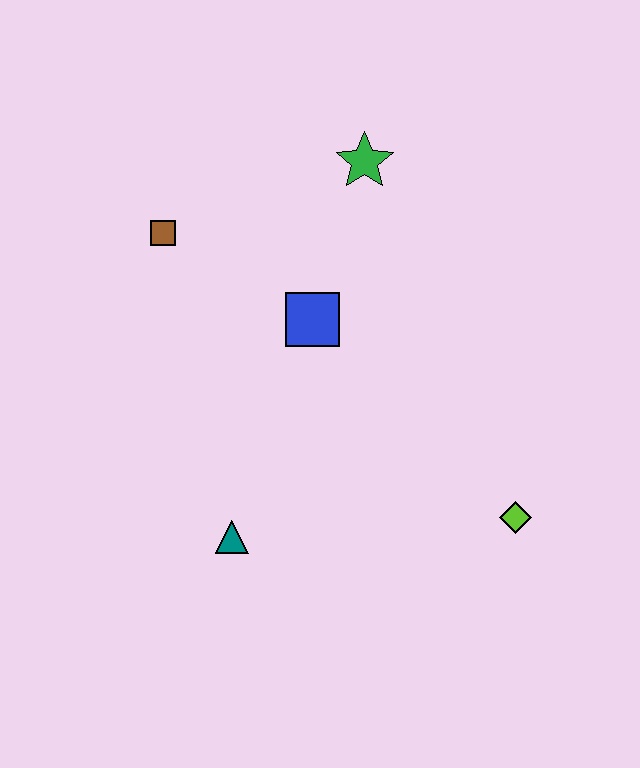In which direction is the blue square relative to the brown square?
The blue square is to the right of the brown square.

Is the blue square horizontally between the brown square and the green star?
Yes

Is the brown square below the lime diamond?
No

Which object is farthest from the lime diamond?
The brown square is farthest from the lime diamond.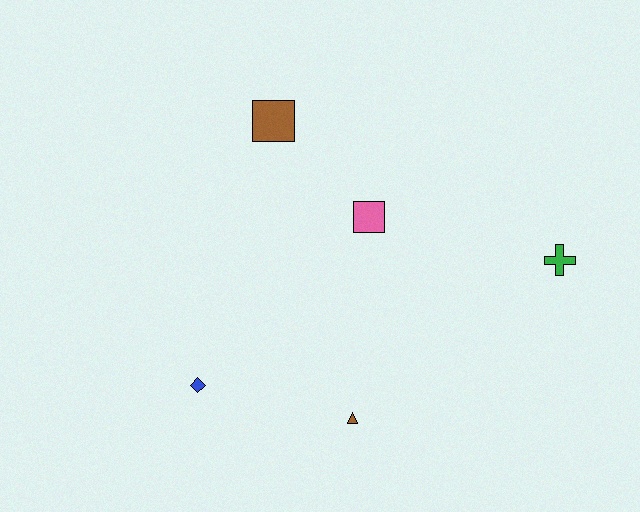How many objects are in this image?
There are 5 objects.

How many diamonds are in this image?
There is 1 diamond.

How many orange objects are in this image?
There are no orange objects.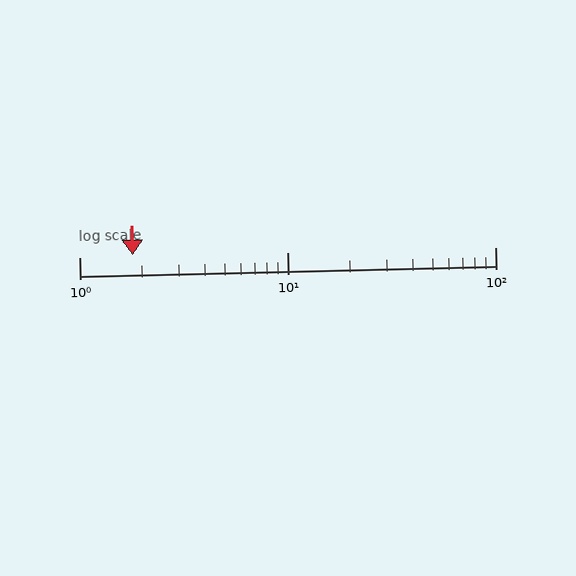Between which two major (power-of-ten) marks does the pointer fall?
The pointer is between 1 and 10.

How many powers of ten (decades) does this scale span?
The scale spans 2 decades, from 1 to 100.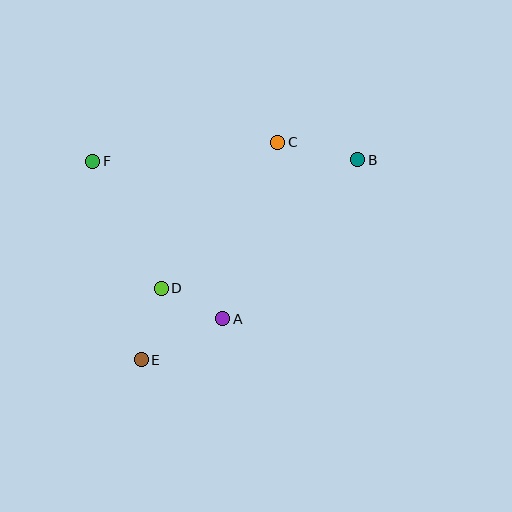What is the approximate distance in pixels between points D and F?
The distance between D and F is approximately 144 pixels.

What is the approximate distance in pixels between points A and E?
The distance between A and E is approximately 91 pixels.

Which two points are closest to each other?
Points A and D are closest to each other.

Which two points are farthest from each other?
Points B and E are farthest from each other.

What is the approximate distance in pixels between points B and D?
The distance between B and D is approximately 235 pixels.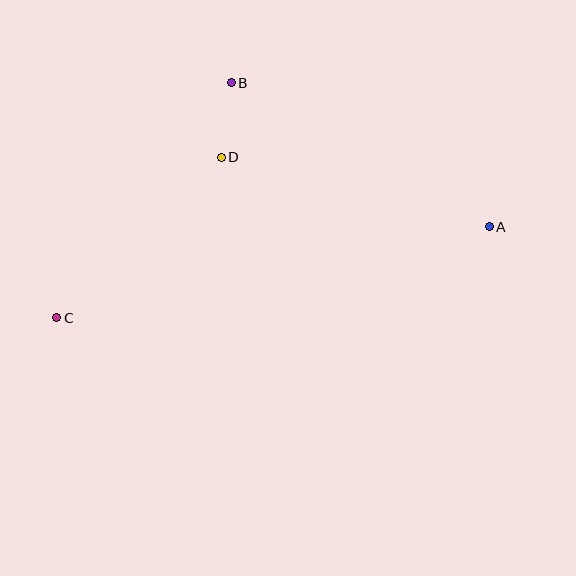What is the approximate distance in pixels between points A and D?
The distance between A and D is approximately 277 pixels.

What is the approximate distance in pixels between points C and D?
The distance between C and D is approximately 230 pixels.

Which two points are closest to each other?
Points B and D are closest to each other.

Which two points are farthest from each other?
Points A and C are farthest from each other.